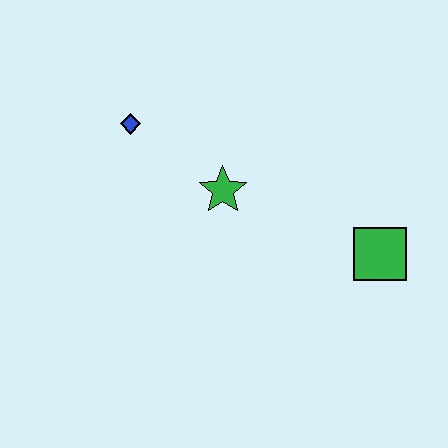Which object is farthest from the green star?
The green square is farthest from the green star.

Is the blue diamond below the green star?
No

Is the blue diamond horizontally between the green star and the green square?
No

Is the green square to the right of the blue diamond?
Yes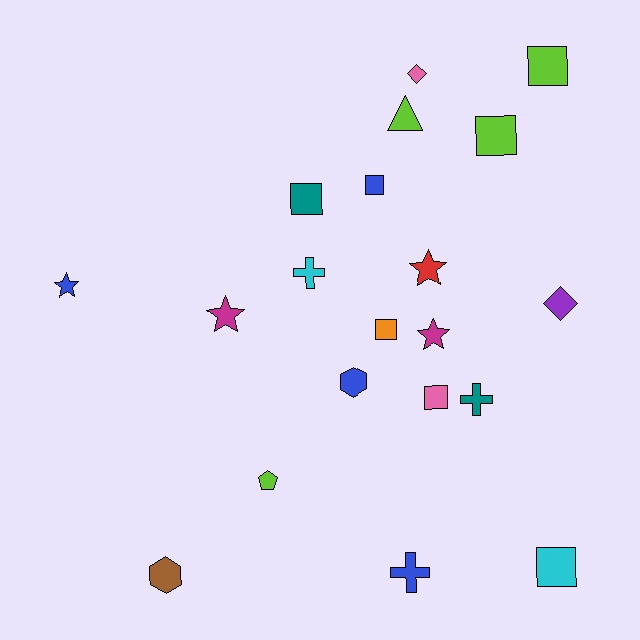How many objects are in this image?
There are 20 objects.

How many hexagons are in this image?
There are 2 hexagons.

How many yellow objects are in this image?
There are no yellow objects.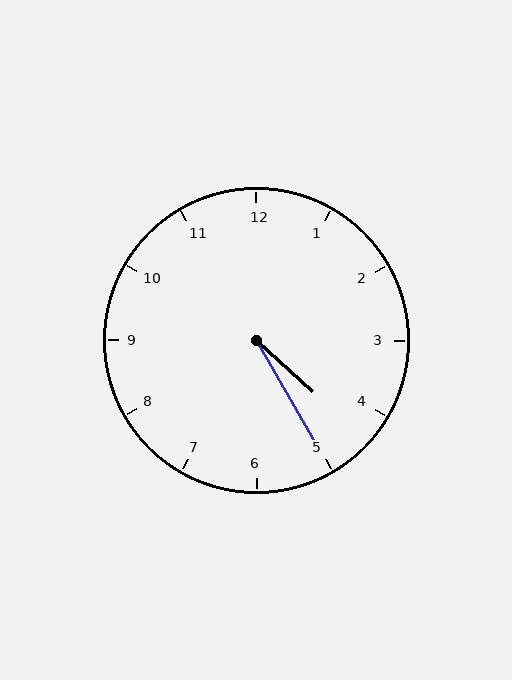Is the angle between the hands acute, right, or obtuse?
It is acute.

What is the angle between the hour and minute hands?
Approximately 18 degrees.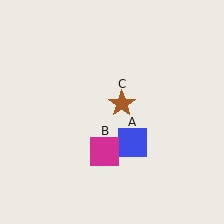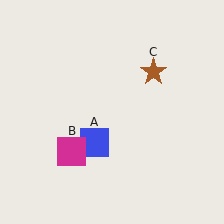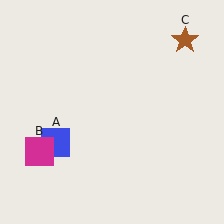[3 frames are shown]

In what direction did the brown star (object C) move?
The brown star (object C) moved up and to the right.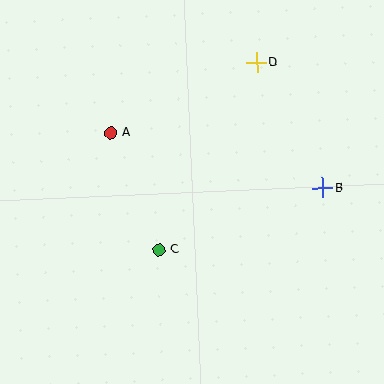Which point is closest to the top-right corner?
Point D is closest to the top-right corner.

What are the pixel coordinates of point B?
Point B is at (323, 188).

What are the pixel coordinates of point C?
Point C is at (159, 250).